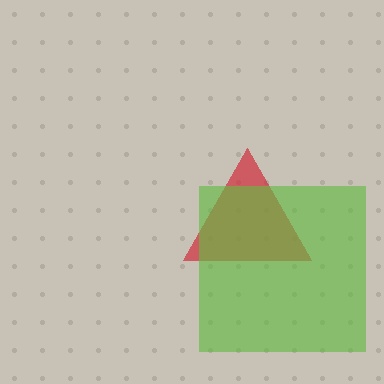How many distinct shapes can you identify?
There are 2 distinct shapes: a red triangle, a lime square.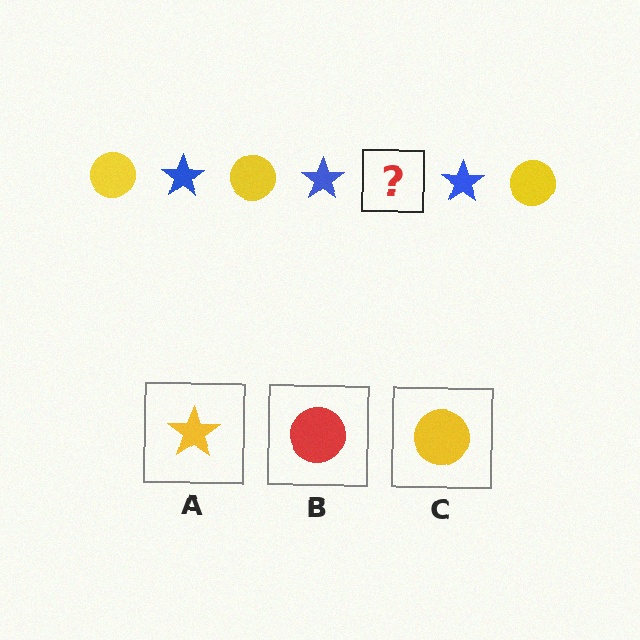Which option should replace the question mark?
Option C.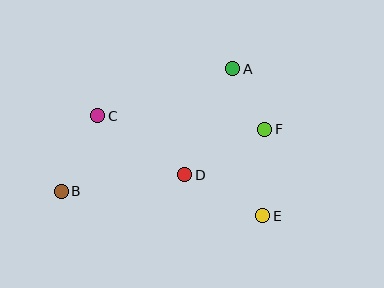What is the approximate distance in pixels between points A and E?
The distance between A and E is approximately 150 pixels.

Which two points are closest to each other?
Points A and F are closest to each other.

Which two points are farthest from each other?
Points B and F are farthest from each other.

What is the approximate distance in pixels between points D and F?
The distance between D and F is approximately 92 pixels.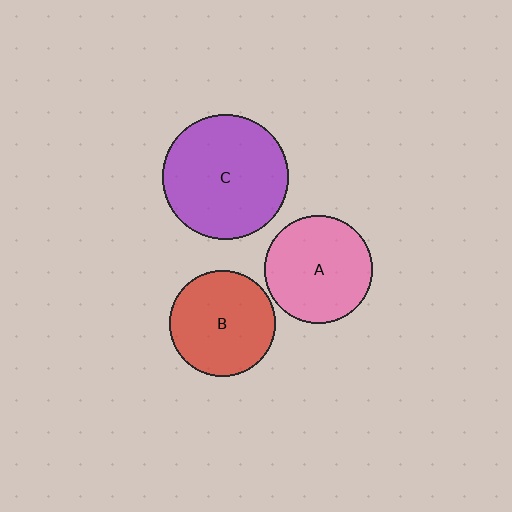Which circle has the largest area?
Circle C (purple).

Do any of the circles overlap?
No, none of the circles overlap.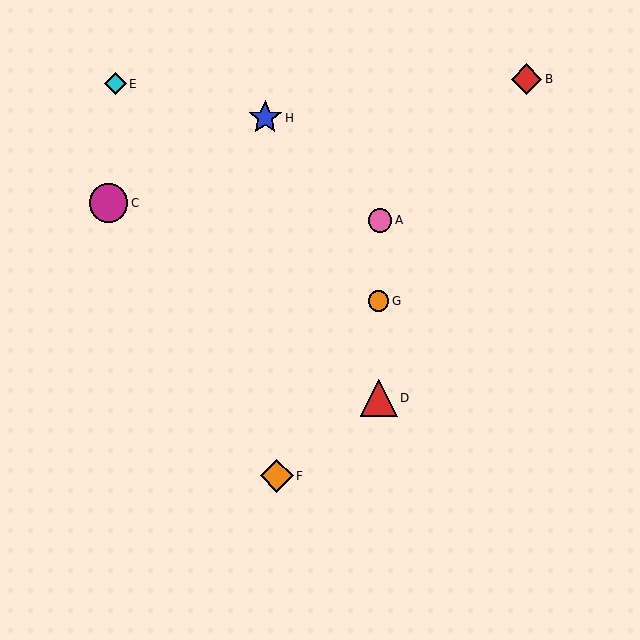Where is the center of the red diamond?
The center of the red diamond is at (527, 79).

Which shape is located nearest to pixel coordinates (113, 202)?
The magenta circle (labeled C) at (108, 203) is nearest to that location.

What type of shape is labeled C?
Shape C is a magenta circle.